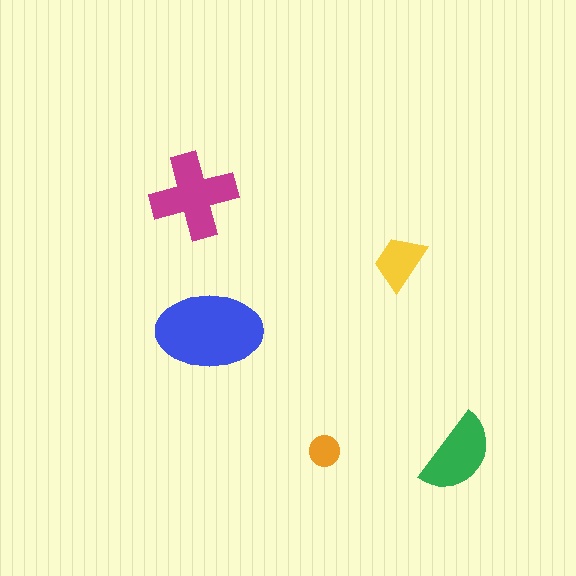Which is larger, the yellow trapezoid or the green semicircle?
The green semicircle.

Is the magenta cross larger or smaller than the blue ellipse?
Smaller.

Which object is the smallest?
The orange circle.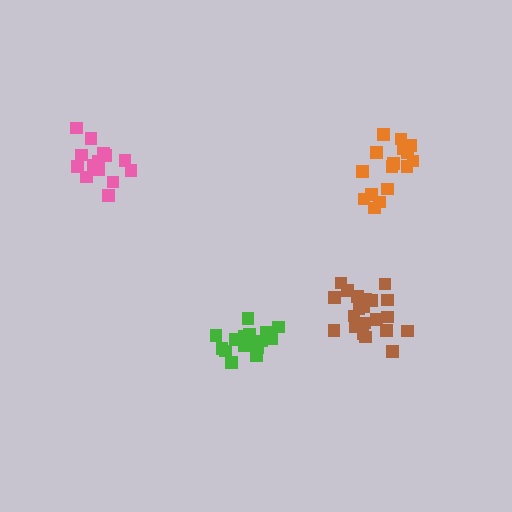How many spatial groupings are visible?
There are 4 spatial groupings.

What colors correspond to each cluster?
The clusters are colored: green, pink, orange, brown.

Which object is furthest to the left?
The pink cluster is leftmost.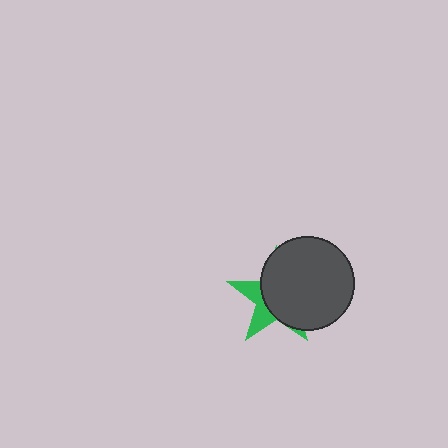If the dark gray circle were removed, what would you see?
You would see the complete green star.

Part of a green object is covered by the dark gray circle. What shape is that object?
It is a star.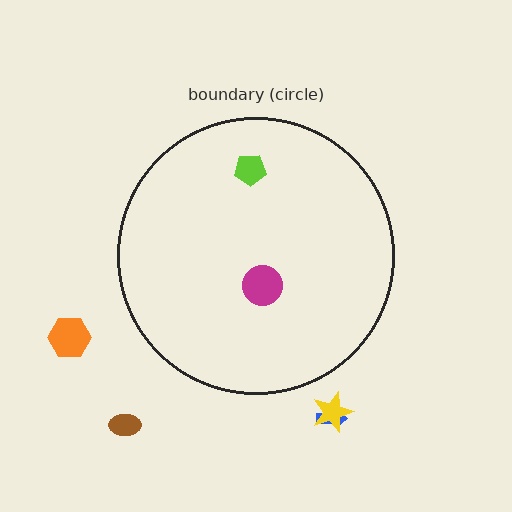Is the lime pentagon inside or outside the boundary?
Inside.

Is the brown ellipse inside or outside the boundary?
Outside.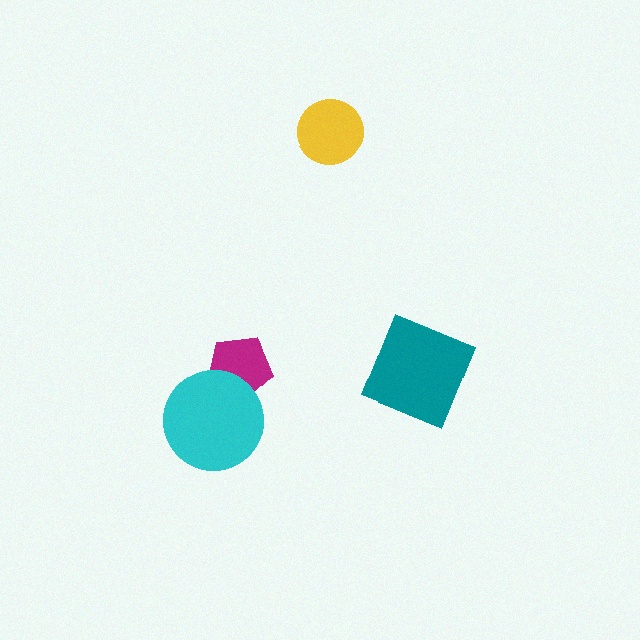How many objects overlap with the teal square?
0 objects overlap with the teal square.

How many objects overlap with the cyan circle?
1 object overlaps with the cyan circle.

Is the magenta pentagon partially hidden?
Yes, it is partially covered by another shape.